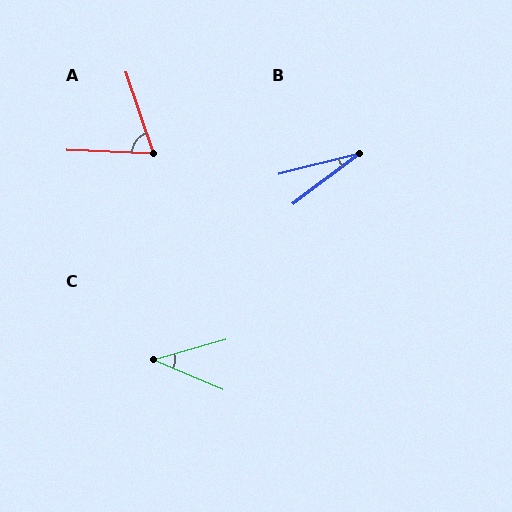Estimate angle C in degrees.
Approximately 39 degrees.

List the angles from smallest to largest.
B (23°), C (39°), A (70°).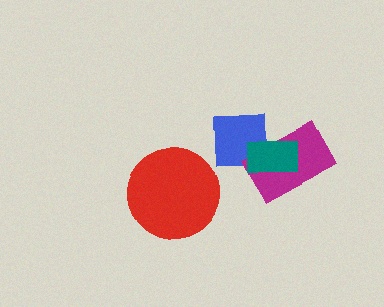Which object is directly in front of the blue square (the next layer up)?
The magenta rectangle is directly in front of the blue square.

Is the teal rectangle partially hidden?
No, no other shape covers it.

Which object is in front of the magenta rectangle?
The teal rectangle is in front of the magenta rectangle.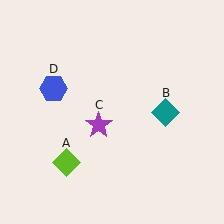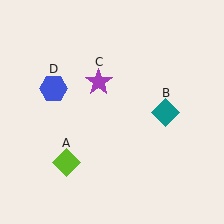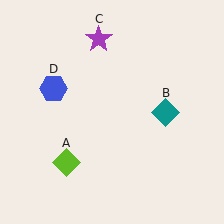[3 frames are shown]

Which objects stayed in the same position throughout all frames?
Lime diamond (object A) and teal diamond (object B) and blue hexagon (object D) remained stationary.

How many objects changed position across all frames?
1 object changed position: purple star (object C).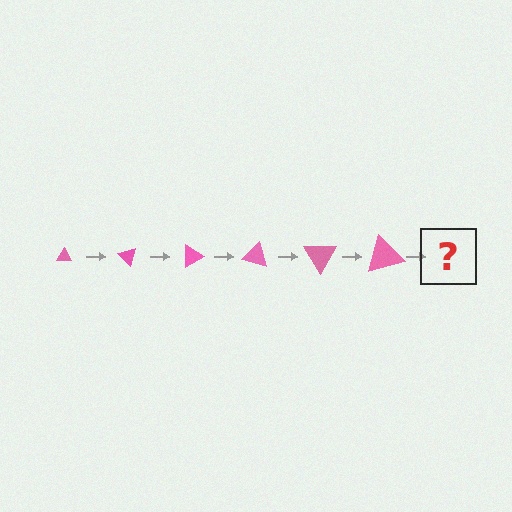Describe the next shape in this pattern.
It should be a triangle, larger than the previous one and rotated 270 degrees from the start.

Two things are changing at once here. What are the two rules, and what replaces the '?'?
The two rules are that the triangle grows larger each step and it rotates 45 degrees each step. The '?' should be a triangle, larger than the previous one and rotated 270 degrees from the start.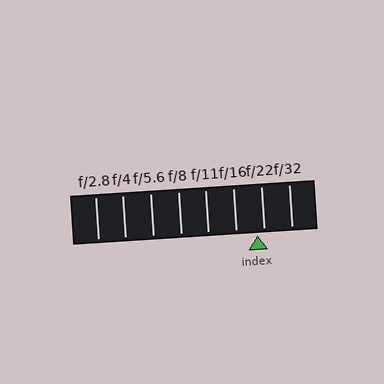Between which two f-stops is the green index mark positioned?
The index mark is between f/16 and f/22.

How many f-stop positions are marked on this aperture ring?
There are 8 f-stop positions marked.